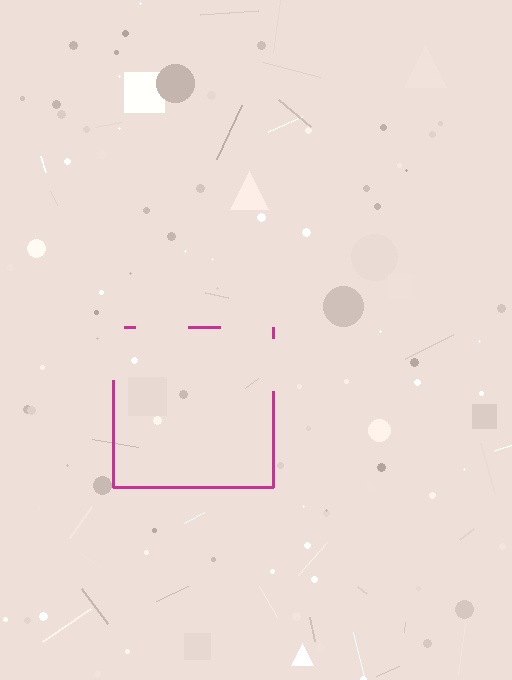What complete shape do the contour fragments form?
The contour fragments form a square.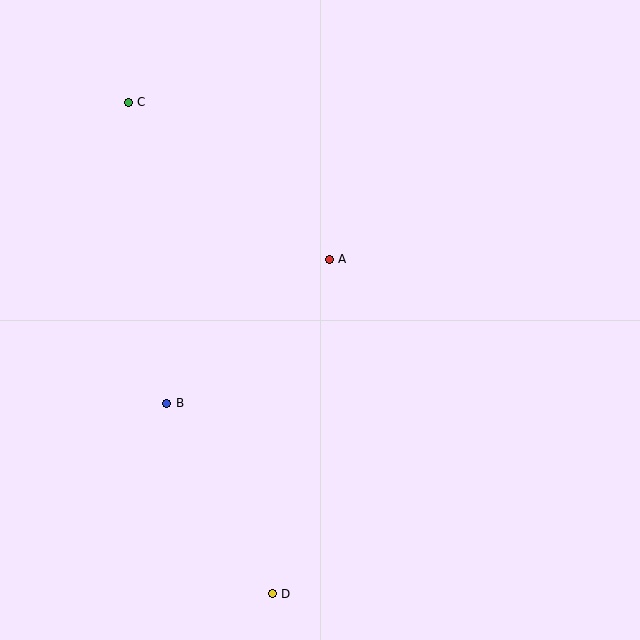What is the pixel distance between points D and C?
The distance between D and C is 512 pixels.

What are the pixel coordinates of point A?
Point A is at (329, 259).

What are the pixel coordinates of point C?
Point C is at (128, 102).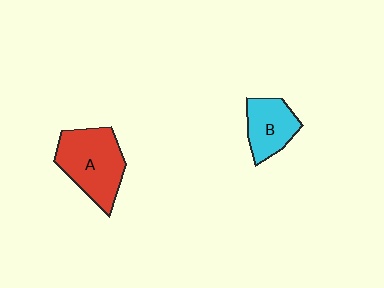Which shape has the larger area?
Shape A (red).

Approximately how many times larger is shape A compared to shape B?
Approximately 1.6 times.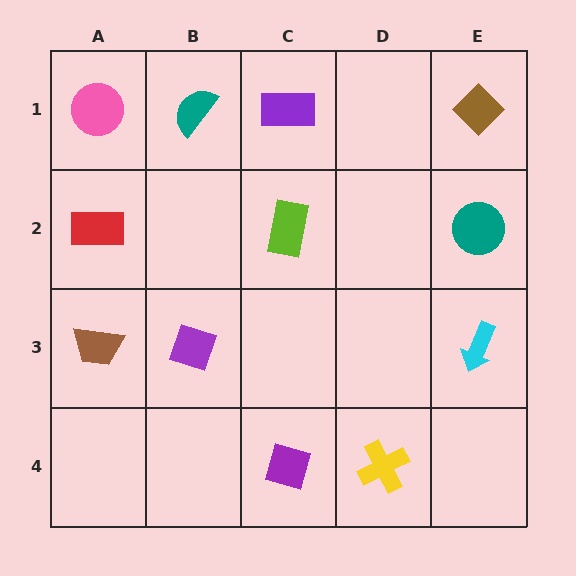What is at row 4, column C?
A purple diamond.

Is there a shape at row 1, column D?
No, that cell is empty.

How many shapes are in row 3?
3 shapes.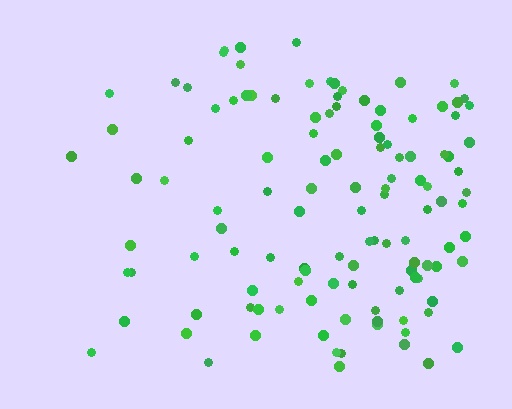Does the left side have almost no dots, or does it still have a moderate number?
Still a moderate number, just noticeably fewer than the right.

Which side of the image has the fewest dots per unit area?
The left.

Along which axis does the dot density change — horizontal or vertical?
Horizontal.